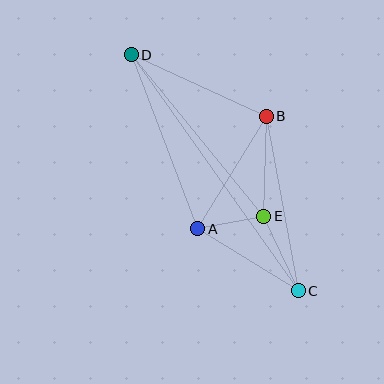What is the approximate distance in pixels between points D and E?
The distance between D and E is approximately 209 pixels.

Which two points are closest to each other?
Points A and E are closest to each other.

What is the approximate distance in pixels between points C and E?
The distance between C and E is approximately 82 pixels.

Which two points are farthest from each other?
Points C and D are farthest from each other.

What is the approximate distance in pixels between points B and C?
The distance between B and C is approximately 177 pixels.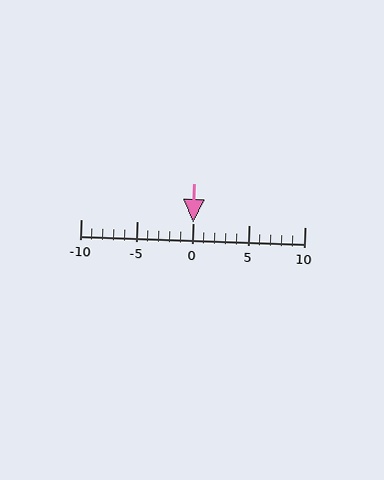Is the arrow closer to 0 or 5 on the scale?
The arrow is closer to 0.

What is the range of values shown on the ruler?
The ruler shows values from -10 to 10.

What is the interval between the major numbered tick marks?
The major tick marks are spaced 5 units apart.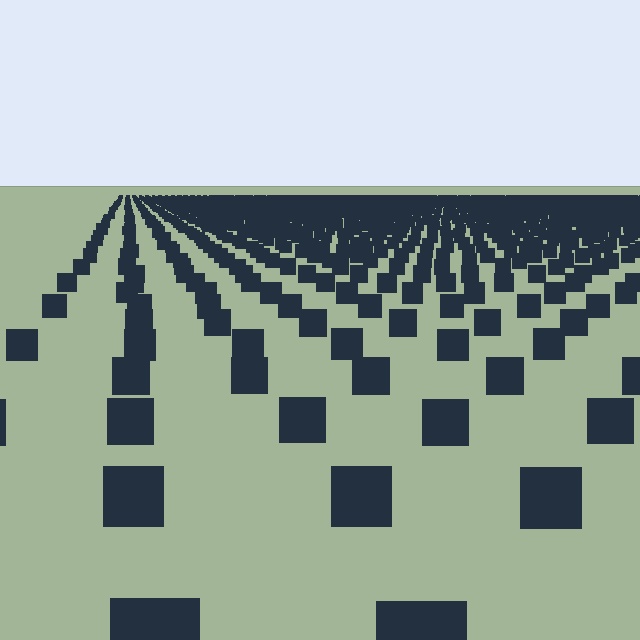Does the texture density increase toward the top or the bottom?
Density increases toward the top.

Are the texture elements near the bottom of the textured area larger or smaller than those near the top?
Larger. Near the bottom, elements are closer to the viewer and appear at a bigger on-screen size.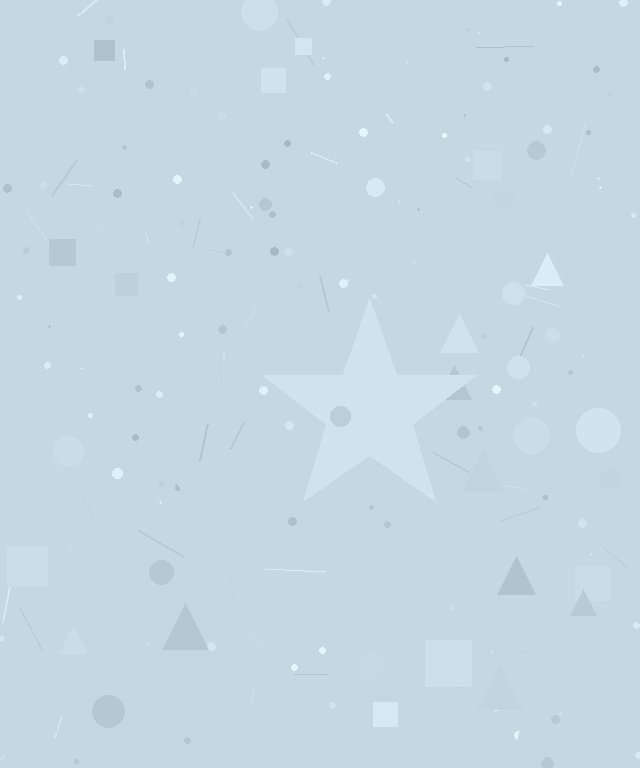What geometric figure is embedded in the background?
A star is embedded in the background.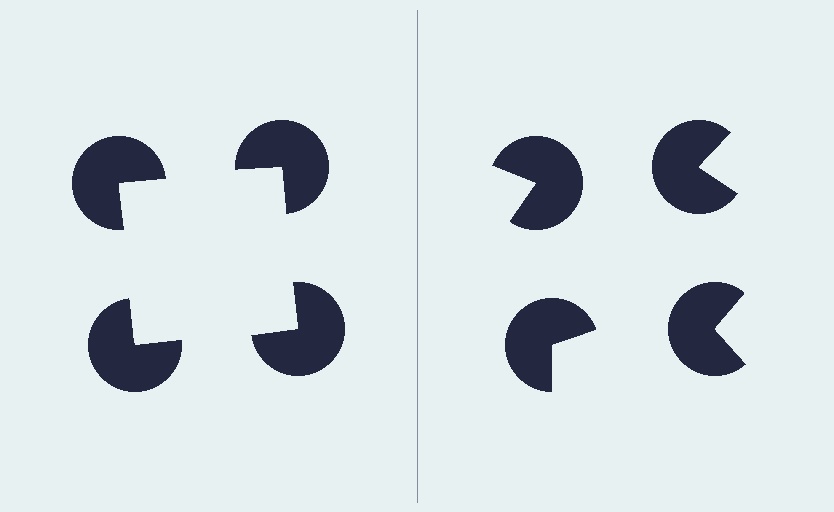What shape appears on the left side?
An illusory square.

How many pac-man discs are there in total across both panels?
8 — 4 on each side.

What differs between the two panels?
The pac-man discs are positioned identically on both sides; only the wedge orientations differ. On the left they align to a square; on the right they are misaligned.